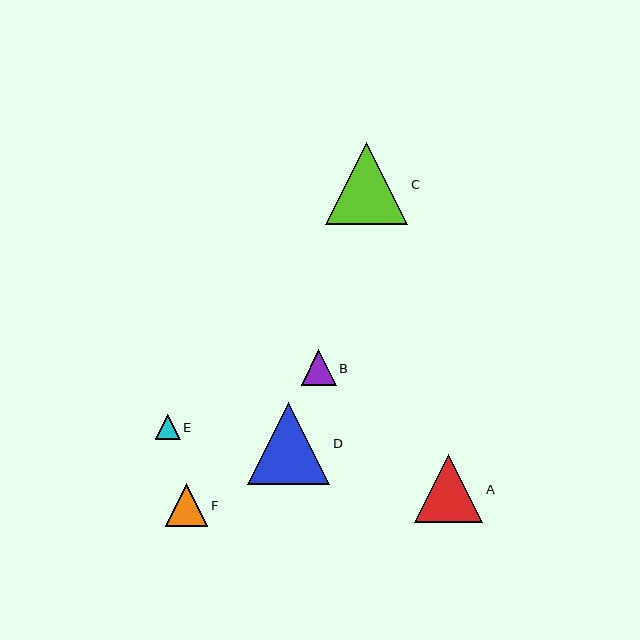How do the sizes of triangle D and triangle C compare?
Triangle D and triangle C are approximately the same size.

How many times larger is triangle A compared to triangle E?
Triangle A is approximately 2.7 times the size of triangle E.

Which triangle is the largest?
Triangle D is the largest with a size of approximately 82 pixels.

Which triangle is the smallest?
Triangle E is the smallest with a size of approximately 25 pixels.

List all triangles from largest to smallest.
From largest to smallest: D, C, A, F, B, E.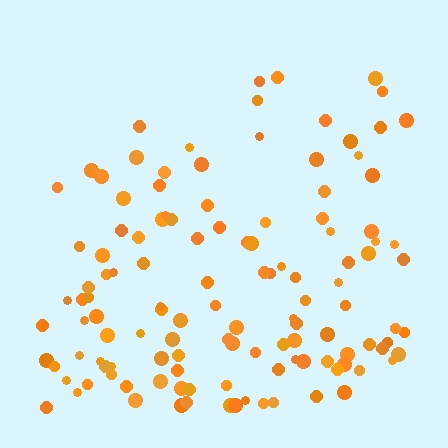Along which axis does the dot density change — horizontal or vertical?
Vertical.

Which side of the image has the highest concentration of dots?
The bottom.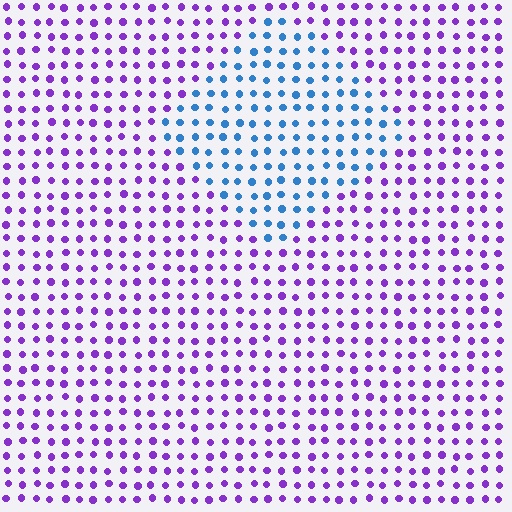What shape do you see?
I see a diamond.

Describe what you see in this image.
The image is filled with small purple elements in a uniform arrangement. A diamond-shaped region is visible where the elements are tinted to a slightly different hue, forming a subtle color boundary.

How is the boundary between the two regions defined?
The boundary is defined purely by a slight shift in hue (about 66 degrees). Spacing, size, and orientation are identical on both sides.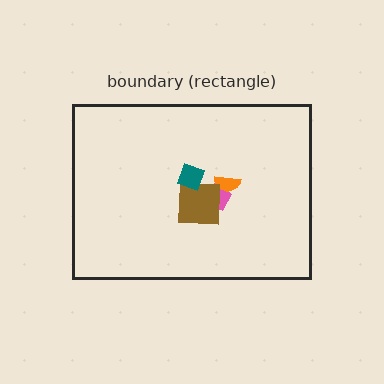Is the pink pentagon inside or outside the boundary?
Inside.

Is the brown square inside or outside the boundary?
Inside.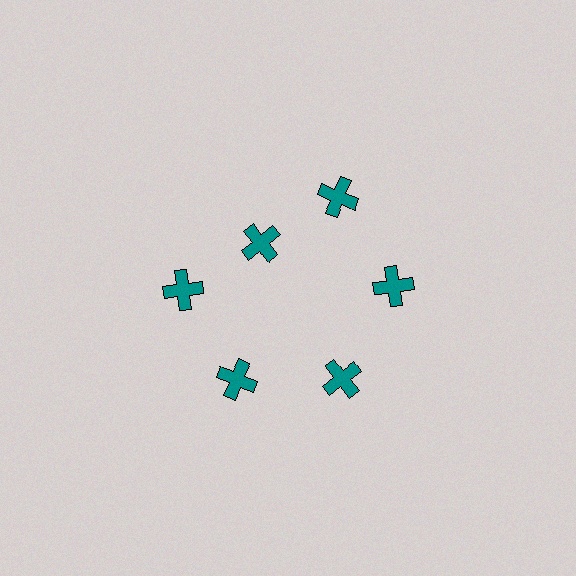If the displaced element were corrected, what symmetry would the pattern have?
It would have 6-fold rotational symmetry — the pattern would map onto itself every 60 degrees.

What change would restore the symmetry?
The symmetry would be restored by moving it outward, back onto the ring so that all 6 crosses sit at equal angles and equal distance from the center.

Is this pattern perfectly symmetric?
No. The 6 teal crosses are arranged in a ring, but one element near the 11 o'clock position is pulled inward toward the center, breaking the 6-fold rotational symmetry.